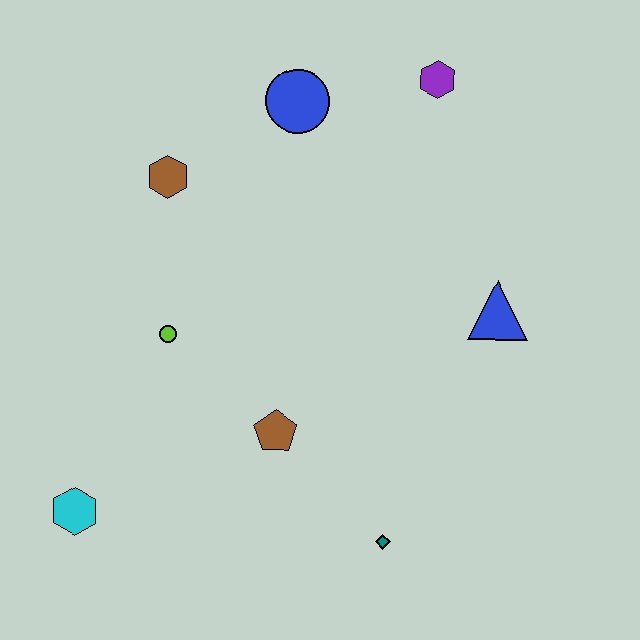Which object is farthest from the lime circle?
The purple hexagon is farthest from the lime circle.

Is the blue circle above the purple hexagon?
No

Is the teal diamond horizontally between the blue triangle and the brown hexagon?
Yes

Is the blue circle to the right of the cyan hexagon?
Yes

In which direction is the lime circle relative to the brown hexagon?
The lime circle is below the brown hexagon.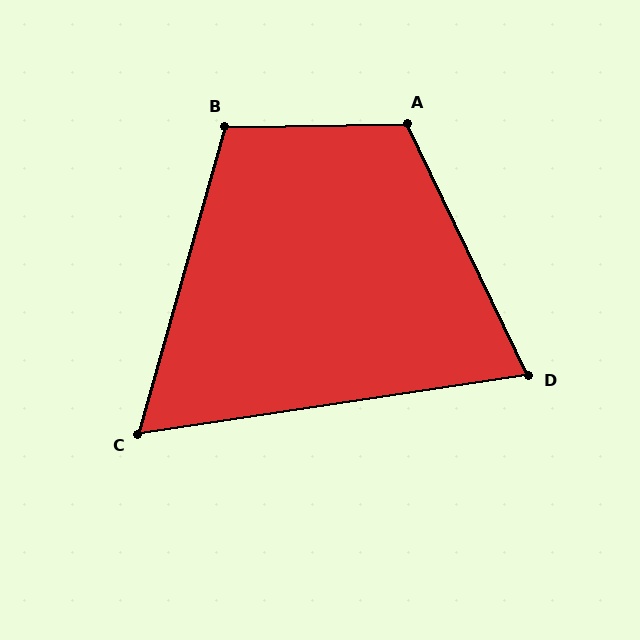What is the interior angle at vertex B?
Approximately 107 degrees (obtuse).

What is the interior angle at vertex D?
Approximately 73 degrees (acute).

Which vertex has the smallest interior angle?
C, at approximately 66 degrees.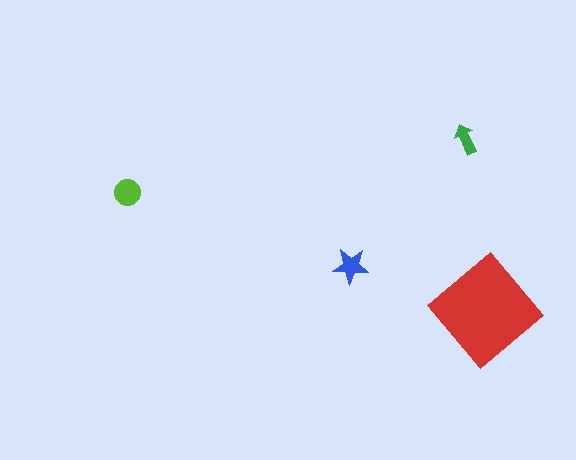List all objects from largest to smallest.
The red diamond, the lime circle, the blue star, the green arrow.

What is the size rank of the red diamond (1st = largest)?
1st.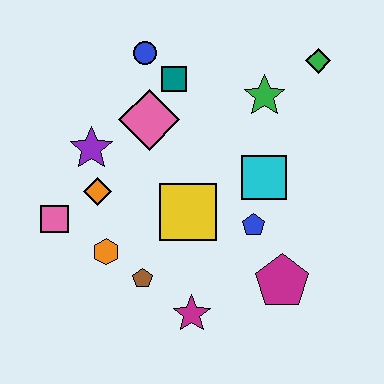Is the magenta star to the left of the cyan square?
Yes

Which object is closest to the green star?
The green diamond is closest to the green star.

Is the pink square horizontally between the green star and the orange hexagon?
No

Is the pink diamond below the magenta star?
No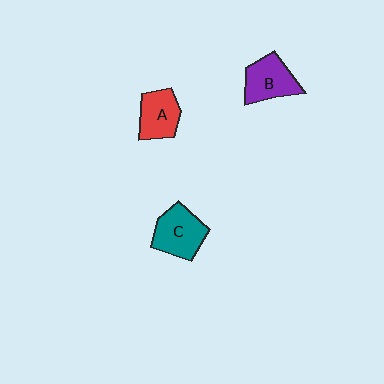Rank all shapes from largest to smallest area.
From largest to smallest: C (teal), B (purple), A (red).